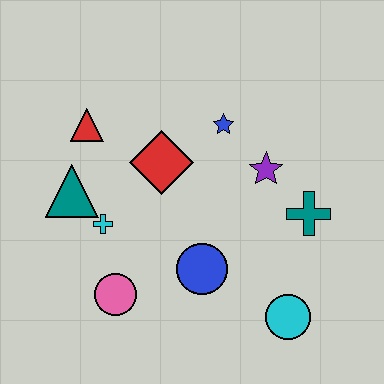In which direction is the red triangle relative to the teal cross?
The red triangle is to the left of the teal cross.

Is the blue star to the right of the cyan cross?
Yes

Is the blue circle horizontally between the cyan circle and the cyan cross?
Yes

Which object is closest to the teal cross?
The purple star is closest to the teal cross.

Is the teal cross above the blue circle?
Yes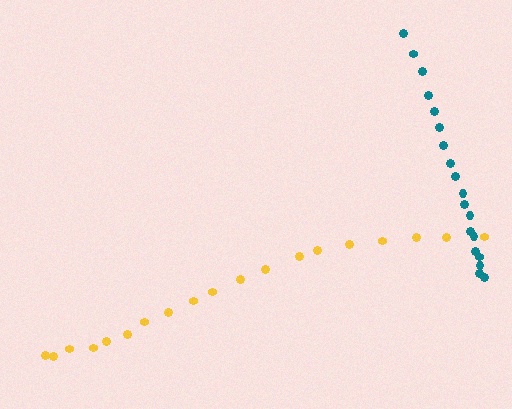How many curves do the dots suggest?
There are 2 distinct paths.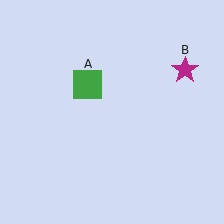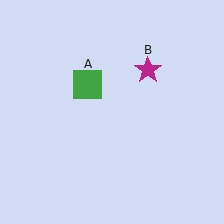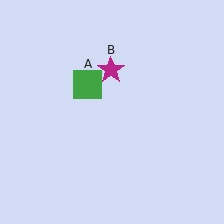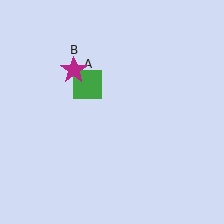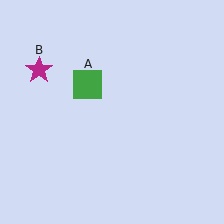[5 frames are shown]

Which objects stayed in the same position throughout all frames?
Green square (object A) remained stationary.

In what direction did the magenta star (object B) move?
The magenta star (object B) moved left.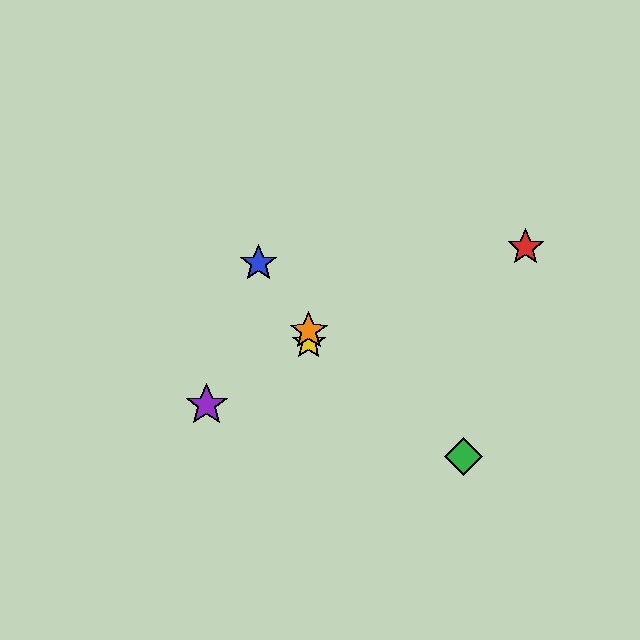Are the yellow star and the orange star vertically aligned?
Yes, both are at x≈309.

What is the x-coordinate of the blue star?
The blue star is at x≈259.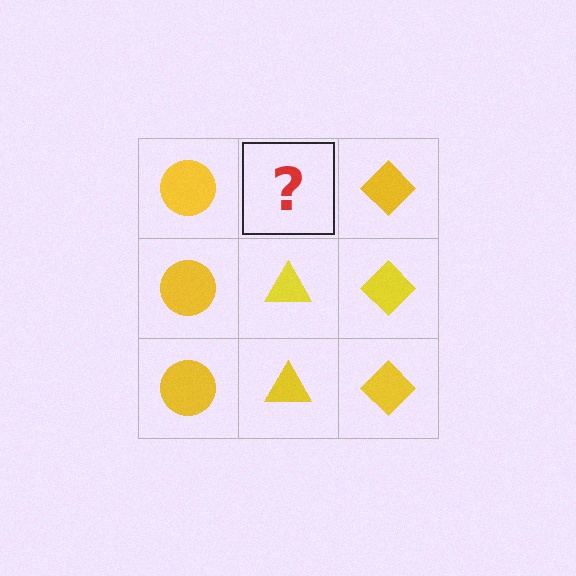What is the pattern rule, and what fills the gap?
The rule is that each column has a consistent shape. The gap should be filled with a yellow triangle.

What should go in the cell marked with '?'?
The missing cell should contain a yellow triangle.